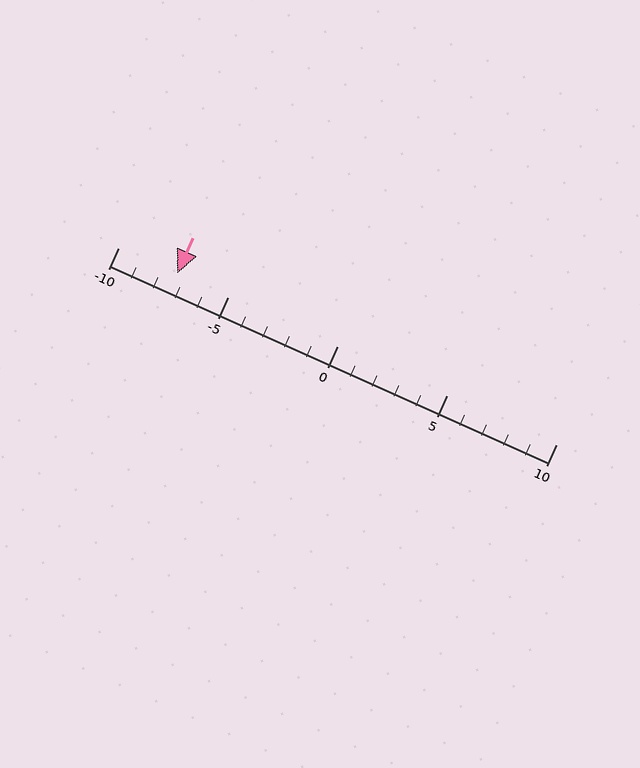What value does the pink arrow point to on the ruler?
The pink arrow points to approximately -7.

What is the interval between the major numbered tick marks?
The major tick marks are spaced 5 units apart.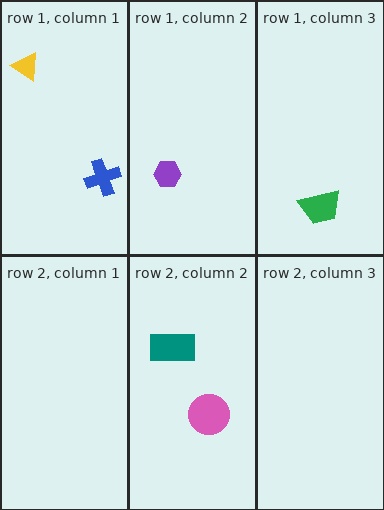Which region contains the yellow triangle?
The row 1, column 1 region.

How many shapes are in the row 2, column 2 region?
2.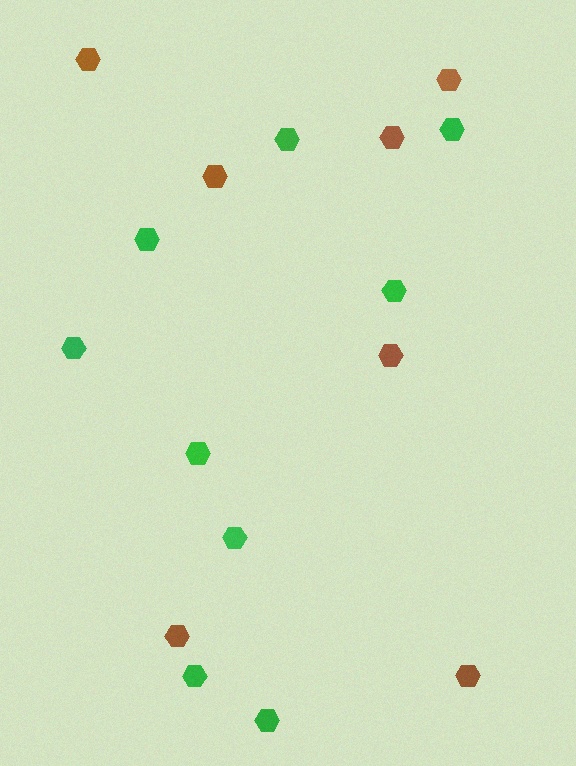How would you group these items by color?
There are 2 groups: one group of green hexagons (9) and one group of brown hexagons (7).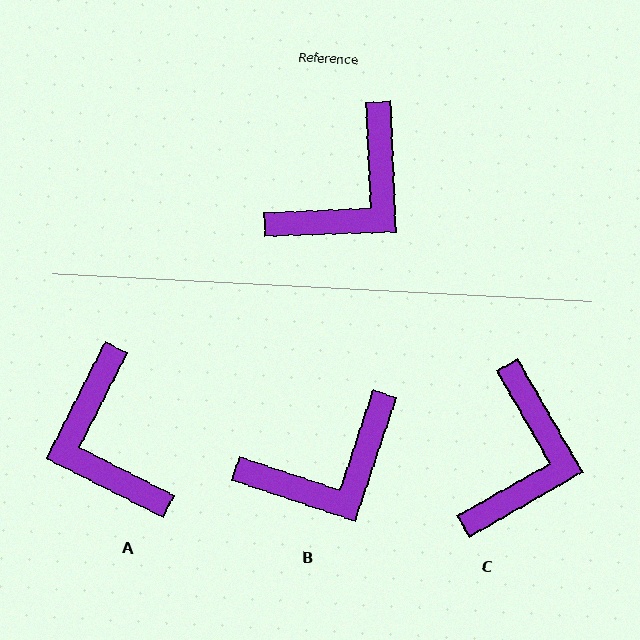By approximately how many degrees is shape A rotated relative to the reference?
Approximately 119 degrees clockwise.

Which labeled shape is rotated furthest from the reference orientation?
A, about 119 degrees away.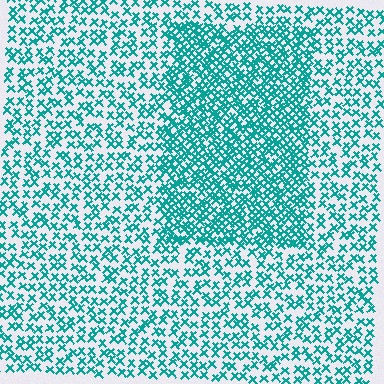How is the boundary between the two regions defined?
The boundary is defined by a change in element density (approximately 2.0x ratio). All elements are the same color, size, and shape.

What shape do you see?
I see a rectangle.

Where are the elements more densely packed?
The elements are more densely packed inside the rectangle boundary.